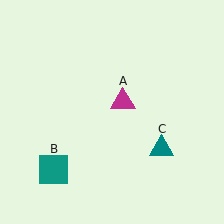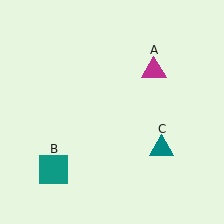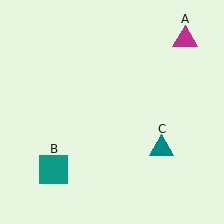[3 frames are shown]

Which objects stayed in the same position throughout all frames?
Teal square (object B) and teal triangle (object C) remained stationary.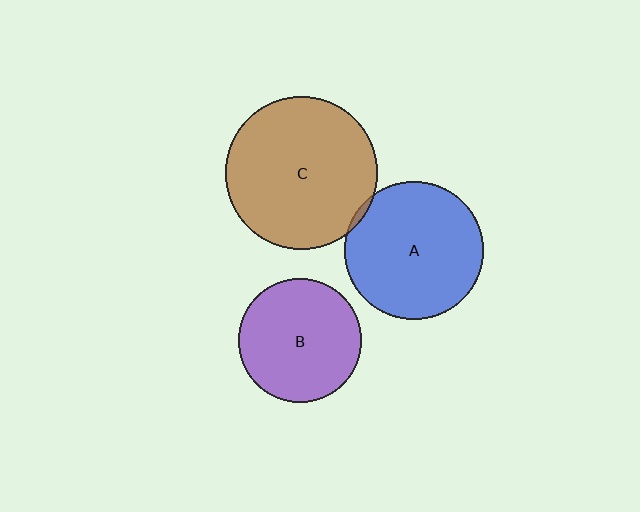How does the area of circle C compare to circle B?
Approximately 1.5 times.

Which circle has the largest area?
Circle C (brown).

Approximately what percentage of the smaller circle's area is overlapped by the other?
Approximately 5%.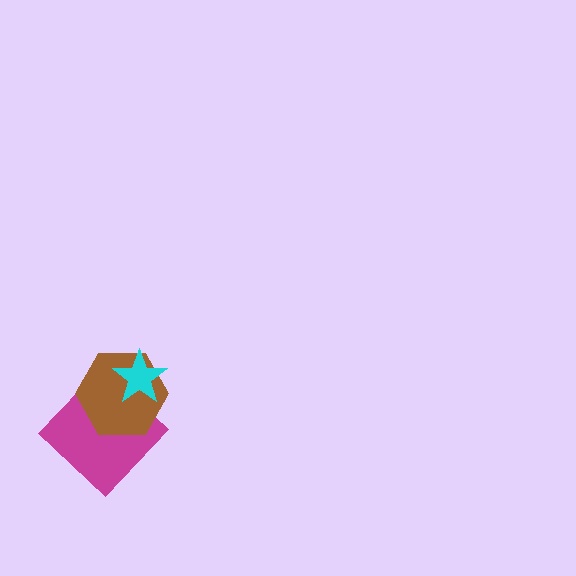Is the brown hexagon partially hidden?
Yes, it is partially covered by another shape.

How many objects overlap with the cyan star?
2 objects overlap with the cyan star.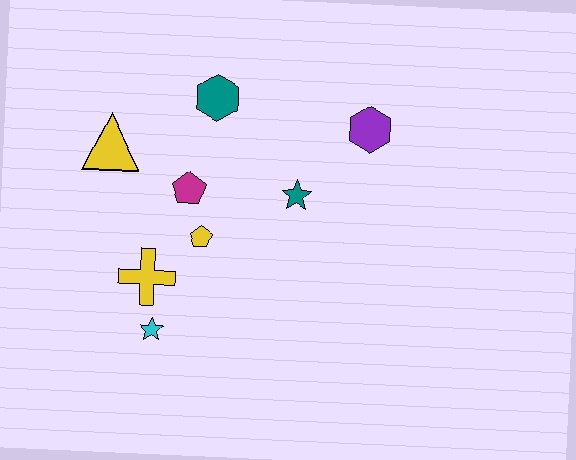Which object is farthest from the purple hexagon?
The cyan star is farthest from the purple hexagon.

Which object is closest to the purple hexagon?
The teal star is closest to the purple hexagon.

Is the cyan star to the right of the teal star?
No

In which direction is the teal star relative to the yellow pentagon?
The teal star is to the right of the yellow pentagon.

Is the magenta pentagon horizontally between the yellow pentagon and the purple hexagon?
No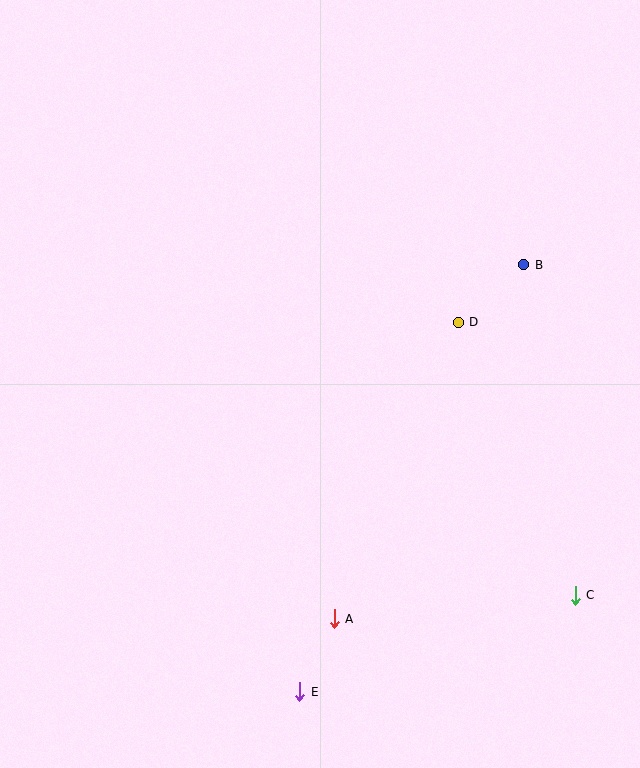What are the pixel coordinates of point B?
Point B is at (524, 265).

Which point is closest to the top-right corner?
Point B is closest to the top-right corner.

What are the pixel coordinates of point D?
Point D is at (458, 322).